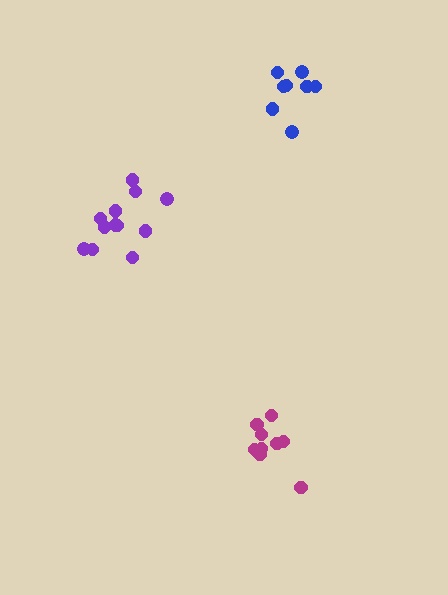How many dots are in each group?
Group 1: 8 dots, Group 2: 12 dots, Group 3: 9 dots (29 total).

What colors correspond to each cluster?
The clusters are colored: blue, purple, magenta.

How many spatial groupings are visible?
There are 3 spatial groupings.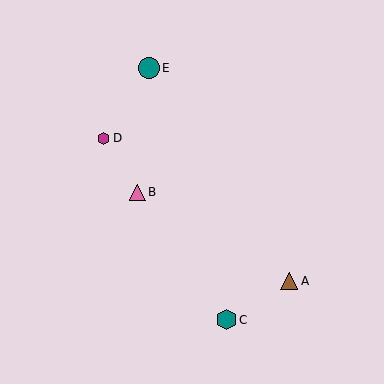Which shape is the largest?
The teal circle (labeled E) is the largest.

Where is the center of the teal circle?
The center of the teal circle is at (149, 68).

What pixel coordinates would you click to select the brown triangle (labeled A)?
Click at (289, 281) to select the brown triangle A.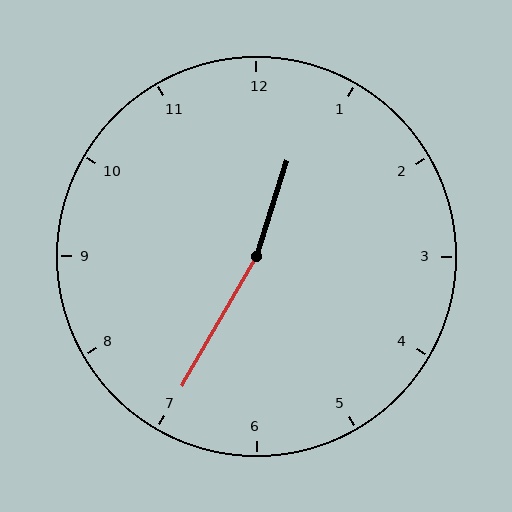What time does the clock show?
12:35.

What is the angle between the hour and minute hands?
Approximately 168 degrees.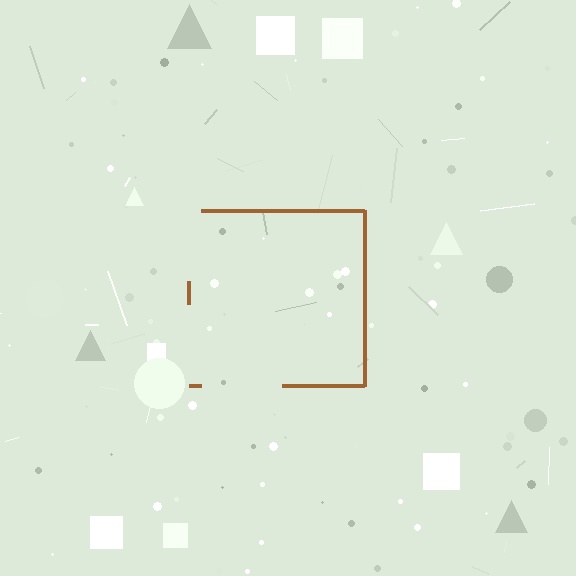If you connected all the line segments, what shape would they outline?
They would outline a square.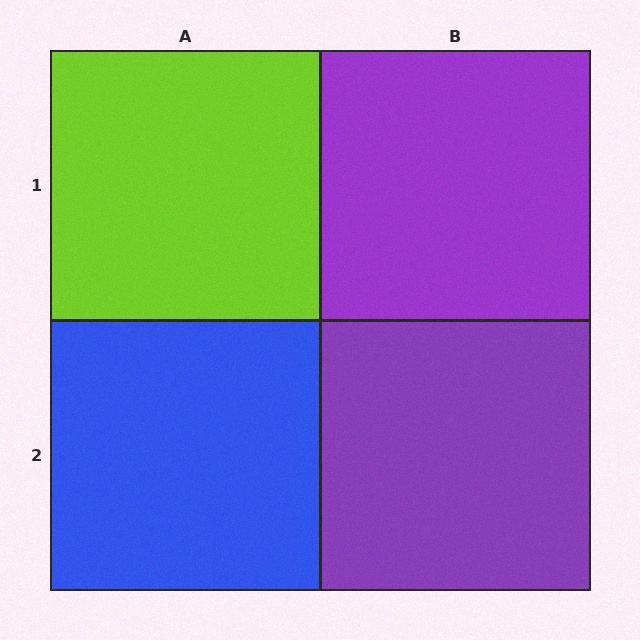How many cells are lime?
1 cell is lime.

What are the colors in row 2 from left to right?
Blue, purple.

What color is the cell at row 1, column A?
Lime.